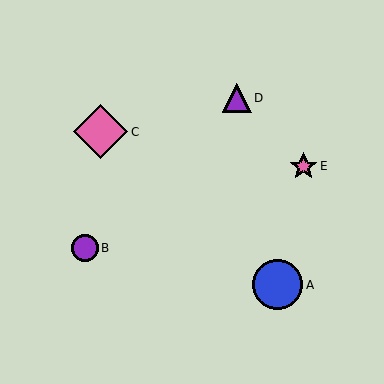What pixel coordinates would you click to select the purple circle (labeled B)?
Click at (85, 248) to select the purple circle B.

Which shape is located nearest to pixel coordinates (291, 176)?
The pink star (labeled E) at (303, 166) is nearest to that location.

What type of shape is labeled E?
Shape E is a pink star.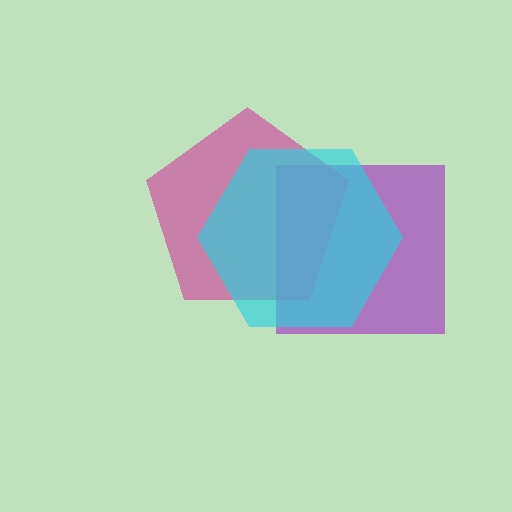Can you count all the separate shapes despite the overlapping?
Yes, there are 3 separate shapes.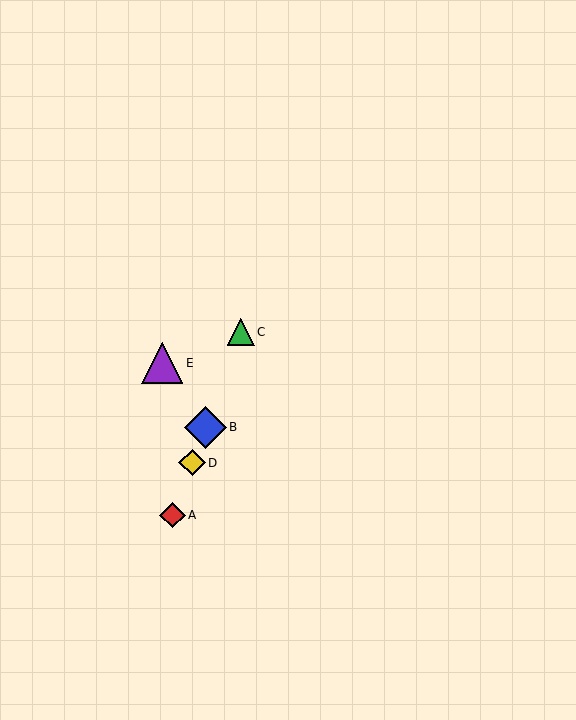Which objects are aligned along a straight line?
Objects A, B, C, D are aligned along a straight line.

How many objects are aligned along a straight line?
4 objects (A, B, C, D) are aligned along a straight line.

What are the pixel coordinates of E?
Object E is at (162, 363).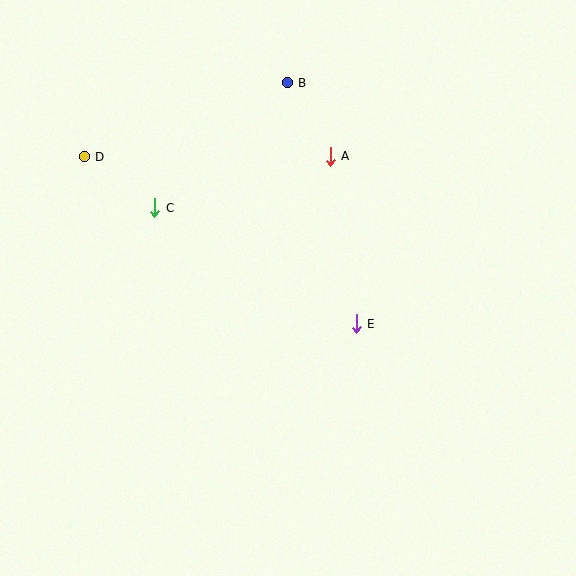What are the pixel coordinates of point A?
Point A is at (330, 156).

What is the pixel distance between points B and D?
The distance between B and D is 216 pixels.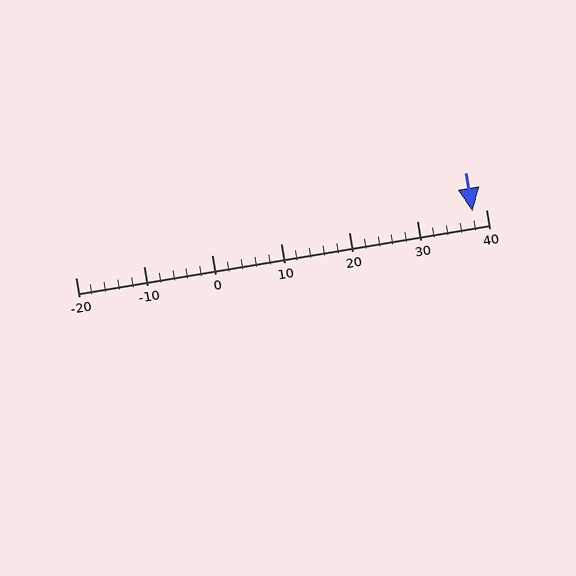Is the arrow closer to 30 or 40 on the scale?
The arrow is closer to 40.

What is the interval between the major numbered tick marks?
The major tick marks are spaced 10 units apart.